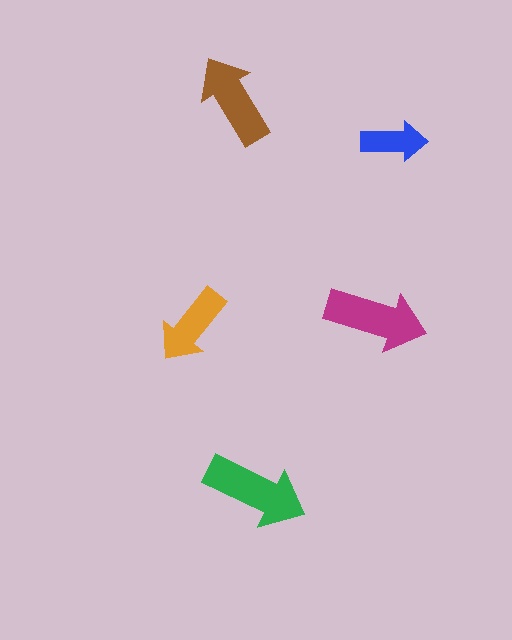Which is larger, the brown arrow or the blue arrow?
The brown one.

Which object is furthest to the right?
The blue arrow is rightmost.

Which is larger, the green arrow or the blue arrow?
The green one.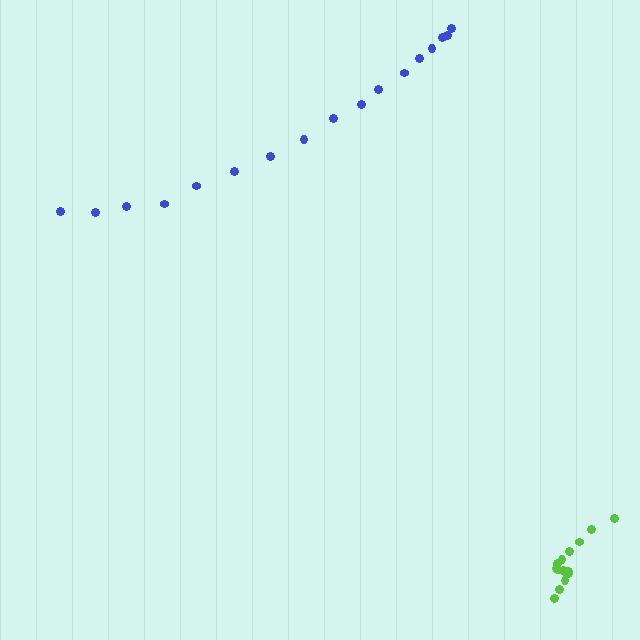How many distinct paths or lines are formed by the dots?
There are 2 distinct paths.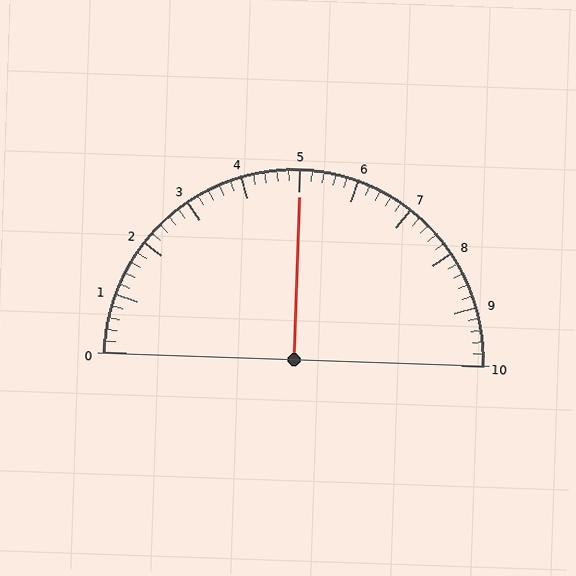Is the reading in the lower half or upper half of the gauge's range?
The reading is in the upper half of the range (0 to 10).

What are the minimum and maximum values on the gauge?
The gauge ranges from 0 to 10.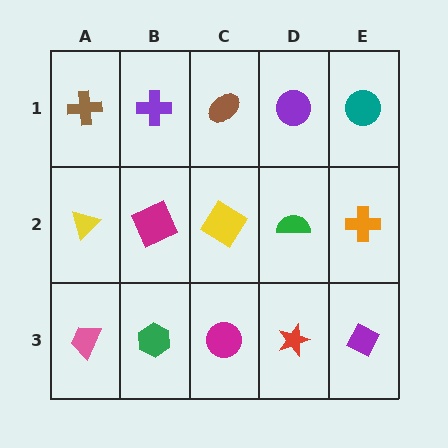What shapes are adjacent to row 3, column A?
A yellow triangle (row 2, column A), a green hexagon (row 3, column B).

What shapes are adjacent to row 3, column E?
An orange cross (row 2, column E), a red star (row 3, column D).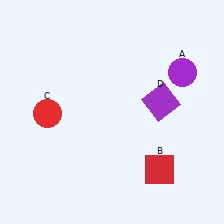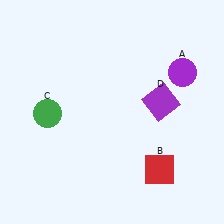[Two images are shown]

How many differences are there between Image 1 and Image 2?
There is 1 difference between the two images.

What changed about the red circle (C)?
In Image 1, C is red. In Image 2, it changed to green.